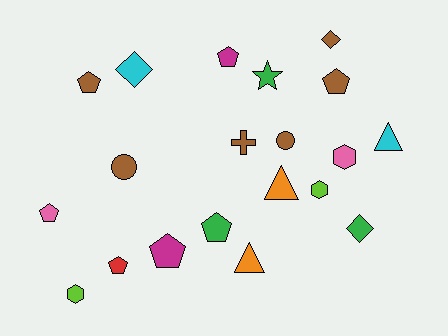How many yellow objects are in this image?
There are no yellow objects.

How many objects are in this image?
There are 20 objects.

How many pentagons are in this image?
There are 7 pentagons.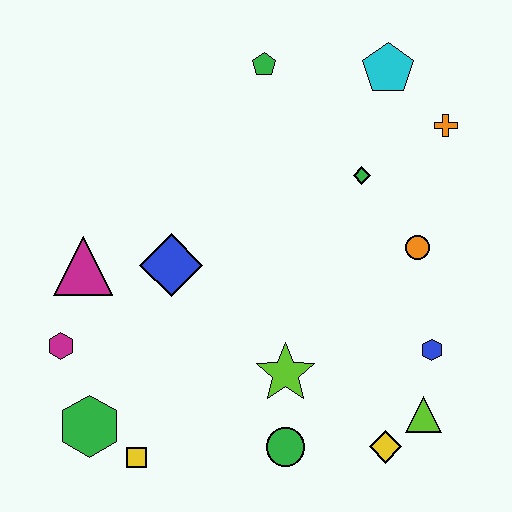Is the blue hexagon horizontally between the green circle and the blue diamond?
No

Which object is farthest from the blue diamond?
The orange cross is farthest from the blue diamond.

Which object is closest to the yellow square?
The green hexagon is closest to the yellow square.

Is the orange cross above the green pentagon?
No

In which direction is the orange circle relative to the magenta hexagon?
The orange circle is to the right of the magenta hexagon.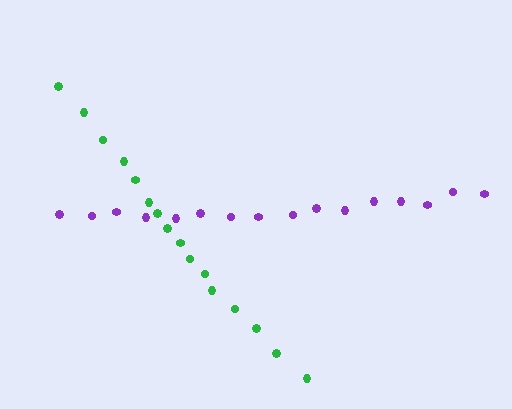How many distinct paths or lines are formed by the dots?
There are 2 distinct paths.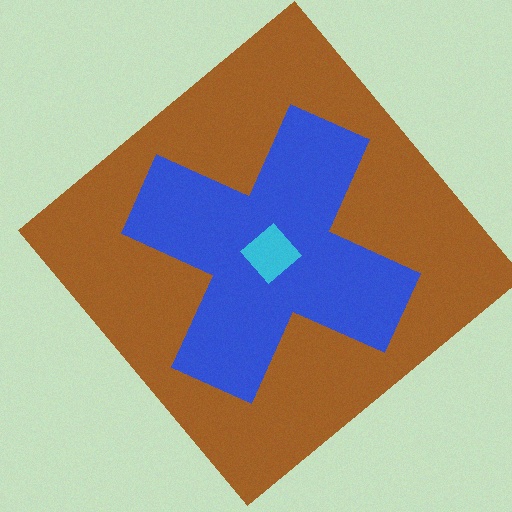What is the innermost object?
The cyan diamond.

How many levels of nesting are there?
3.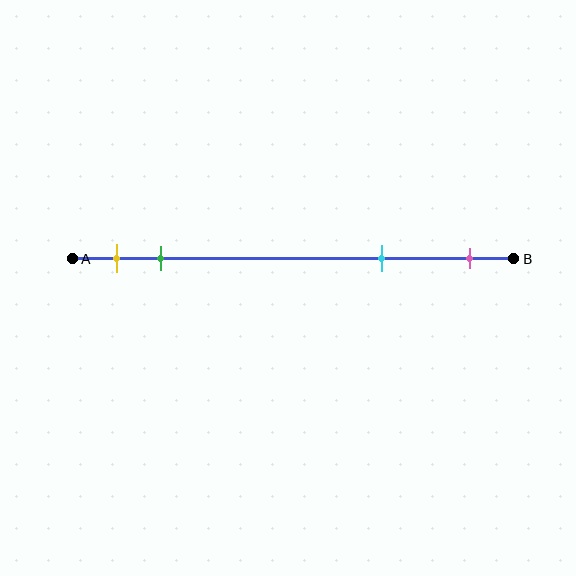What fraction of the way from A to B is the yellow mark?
The yellow mark is approximately 10% (0.1) of the way from A to B.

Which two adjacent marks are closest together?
The yellow and green marks are the closest adjacent pair.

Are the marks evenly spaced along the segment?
No, the marks are not evenly spaced.